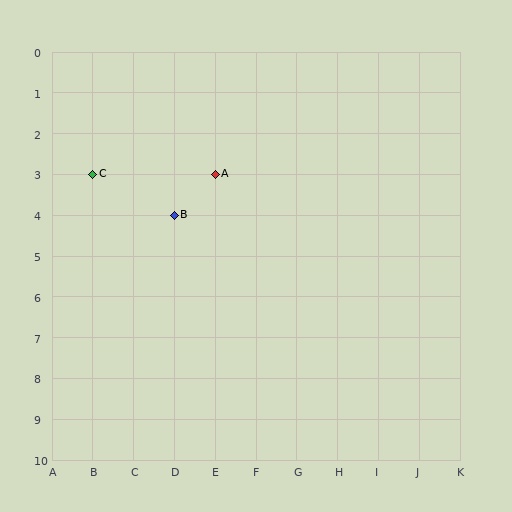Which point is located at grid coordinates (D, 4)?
Point B is at (D, 4).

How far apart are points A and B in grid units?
Points A and B are 1 column and 1 row apart (about 1.4 grid units diagonally).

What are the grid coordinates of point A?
Point A is at grid coordinates (E, 3).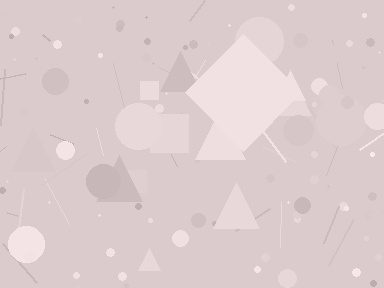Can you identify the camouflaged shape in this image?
The camouflaged shape is a diamond.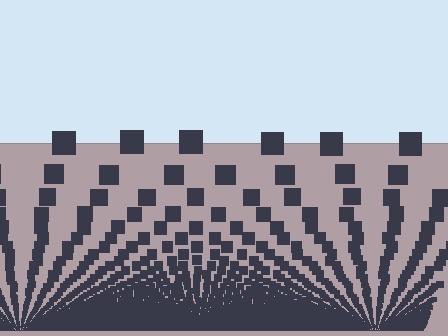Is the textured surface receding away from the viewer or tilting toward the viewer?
The surface appears to tilt toward the viewer. Texture elements get larger and sparser toward the top.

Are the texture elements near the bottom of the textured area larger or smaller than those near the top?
Smaller. The gradient is inverted — elements near the bottom are smaller and denser.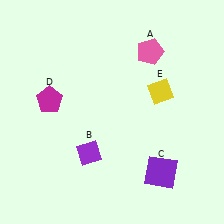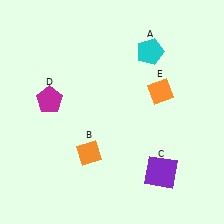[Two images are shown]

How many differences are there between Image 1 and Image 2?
There are 3 differences between the two images.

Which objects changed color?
A changed from pink to cyan. B changed from purple to orange. E changed from yellow to orange.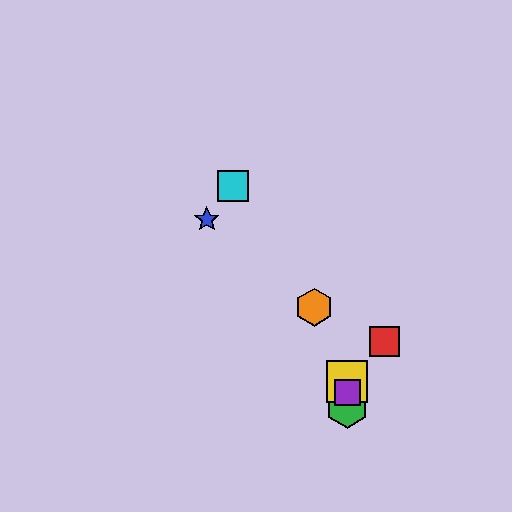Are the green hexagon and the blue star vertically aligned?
No, the green hexagon is at x≈347 and the blue star is at x≈207.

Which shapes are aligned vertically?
The green hexagon, the yellow square, the purple square are aligned vertically.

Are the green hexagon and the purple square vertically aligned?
Yes, both are at x≈347.